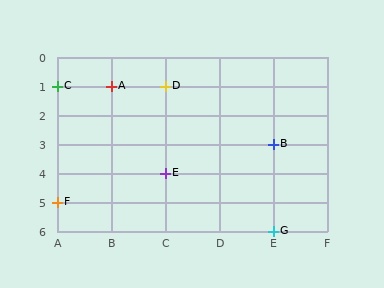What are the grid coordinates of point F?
Point F is at grid coordinates (A, 5).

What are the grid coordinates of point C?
Point C is at grid coordinates (A, 1).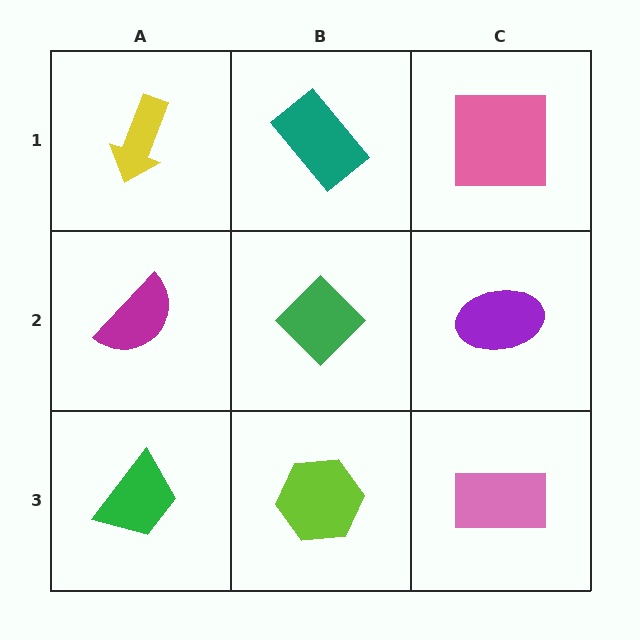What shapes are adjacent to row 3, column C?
A purple ellipse (row 2, column C), a lime hexagon (row 3, column B).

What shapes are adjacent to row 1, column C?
A purple ellipse (row 2, column C), a teal rectangle (row 1, column B).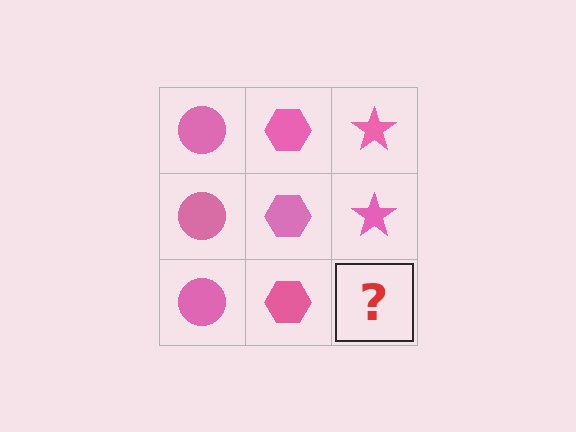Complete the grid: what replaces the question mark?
The question mark should be replaced with a pink star.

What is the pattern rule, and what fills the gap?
The rule is that each column has a consistent shape. The gap should be filled with a pink star.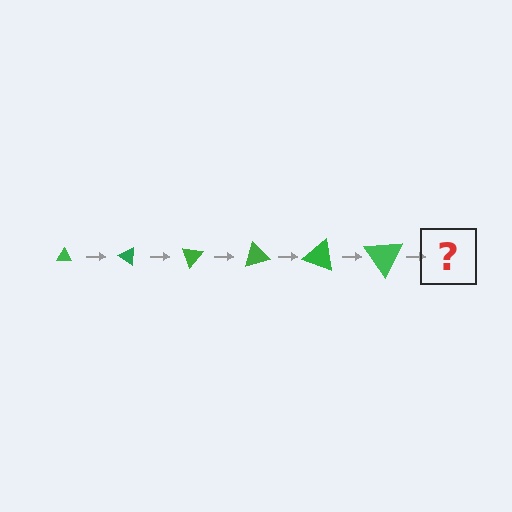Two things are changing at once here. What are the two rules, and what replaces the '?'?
The two rules are that the triangle grows larger each step and it rotates 35 degrees each step. The '?' should be a triangle, larger than the previous one and rotated 210 degrees from the start.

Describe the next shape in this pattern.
It should be a triangle, larger than the previous one and rotated 210 degrees from the start.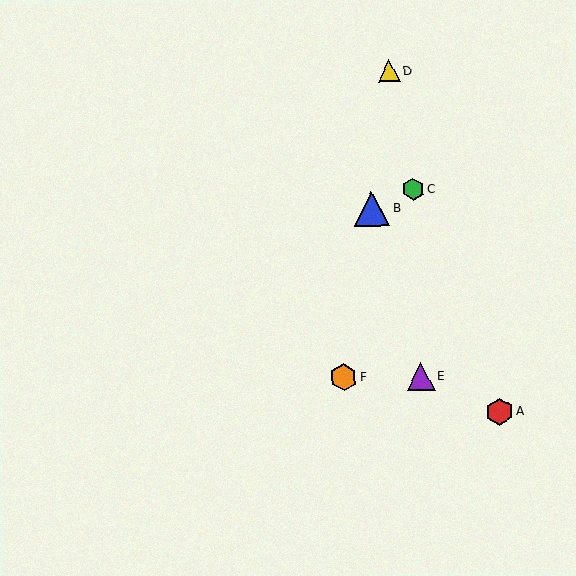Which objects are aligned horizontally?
Objects E, F are aligned horizontally.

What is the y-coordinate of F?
Object F is at y≈377.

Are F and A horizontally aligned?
No, F is at y≈377 and A is at y≈412.